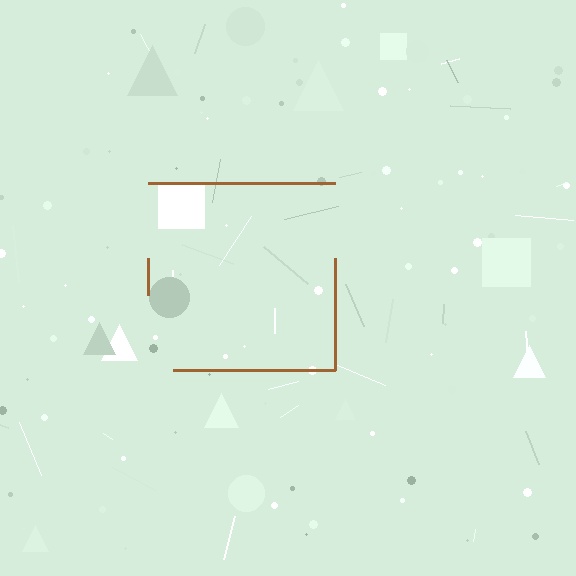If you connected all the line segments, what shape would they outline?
They would outline a square.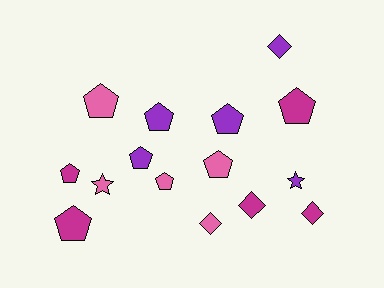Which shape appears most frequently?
Pentagon, with 9 objects.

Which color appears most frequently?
Magenta, with 5 objects.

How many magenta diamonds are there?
There are 2 magenta diamonds.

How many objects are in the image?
There are 15 objects.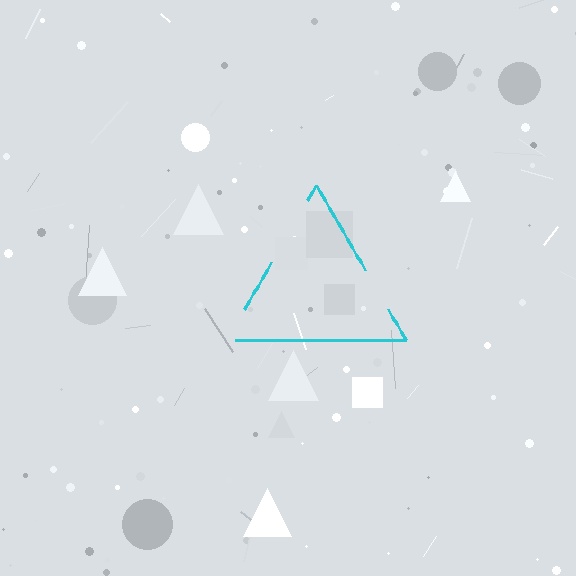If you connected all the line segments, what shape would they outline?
They would outline a triangle.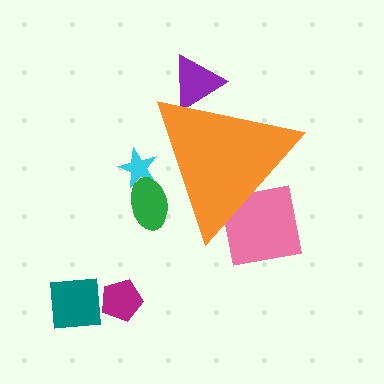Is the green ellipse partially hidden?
Yes, the green ellipse is partially hidden behind the orange triangle.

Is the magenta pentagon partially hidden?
No, the magenta pentagon is fully visible.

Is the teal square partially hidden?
No, the teal square is fully visible.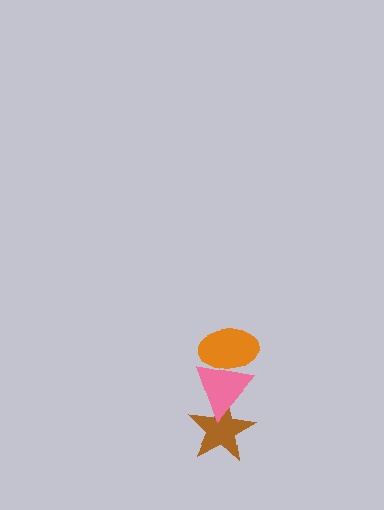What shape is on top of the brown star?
The pink triangle is on top of the brown star.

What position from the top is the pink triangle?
The pink triangle is 2nd from the top.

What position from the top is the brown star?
The brown star is 3rd from the top.